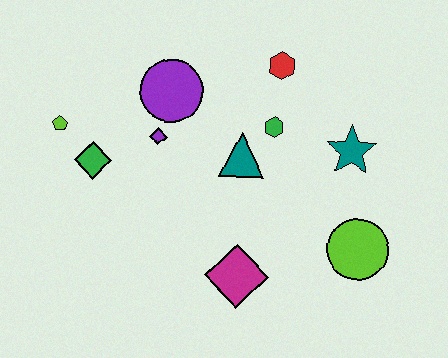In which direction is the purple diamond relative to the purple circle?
The purple diamond is below the purple circle.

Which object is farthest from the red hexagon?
The lime pentagon is farthest from the red hexagon.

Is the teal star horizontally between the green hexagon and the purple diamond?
No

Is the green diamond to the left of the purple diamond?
Yes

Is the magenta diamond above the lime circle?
No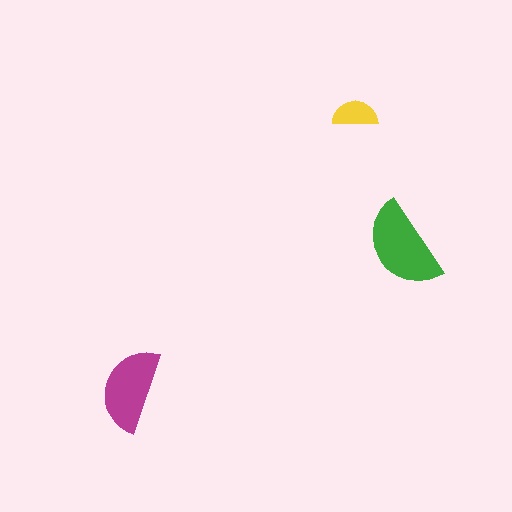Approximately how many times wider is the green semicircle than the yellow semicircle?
About 2 times wider.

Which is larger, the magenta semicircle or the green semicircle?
The green one.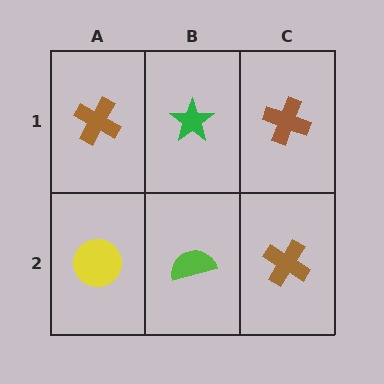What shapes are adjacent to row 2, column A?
A brown cross (row 1, column A), a lime semicircle (row 2, column B).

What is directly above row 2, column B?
A green star.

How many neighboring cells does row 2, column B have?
3.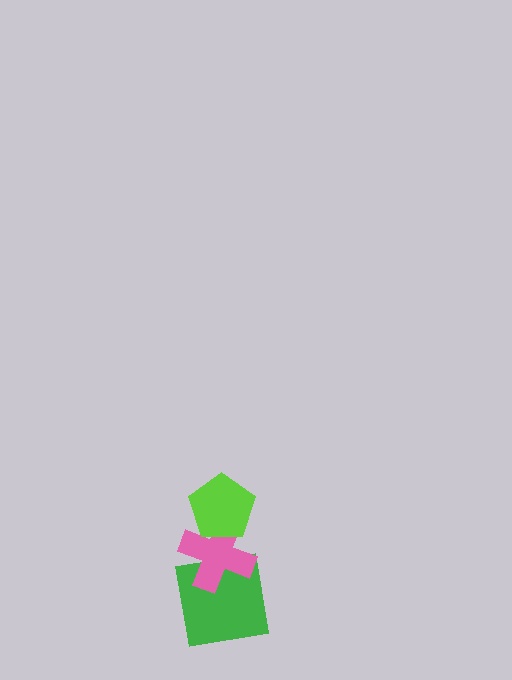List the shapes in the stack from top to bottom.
From top to bottom: the lime pentagon, the pink cross, the green square.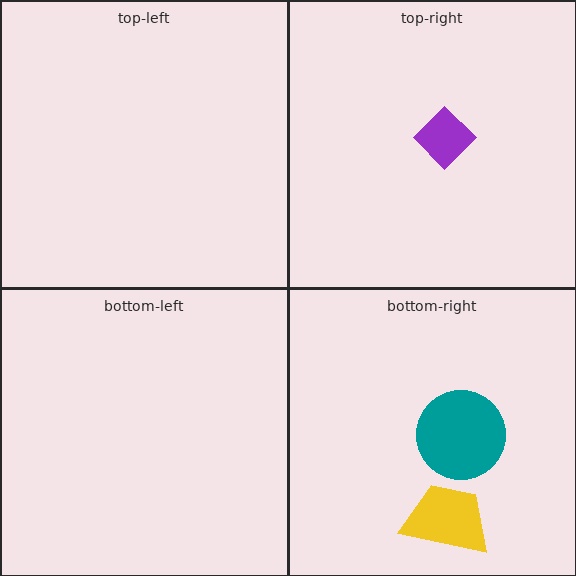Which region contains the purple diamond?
The top-right region.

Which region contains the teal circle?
The bottom-right region.